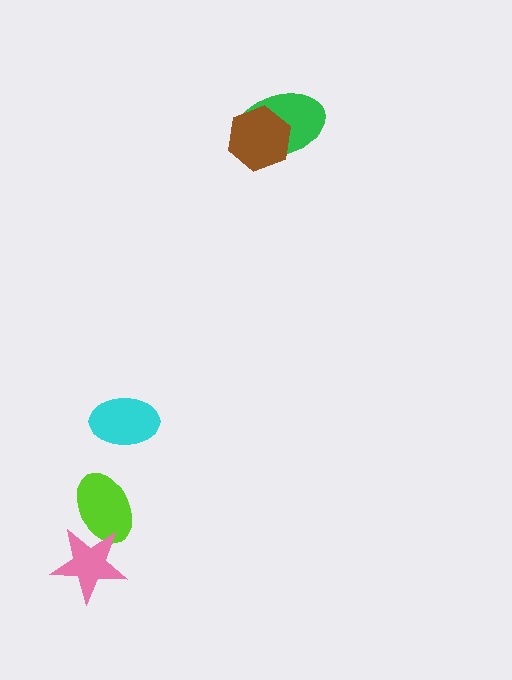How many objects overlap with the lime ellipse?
1 object overlaps with the lime ellipse.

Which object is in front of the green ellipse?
The brown hexagon is in front of the green ellipse.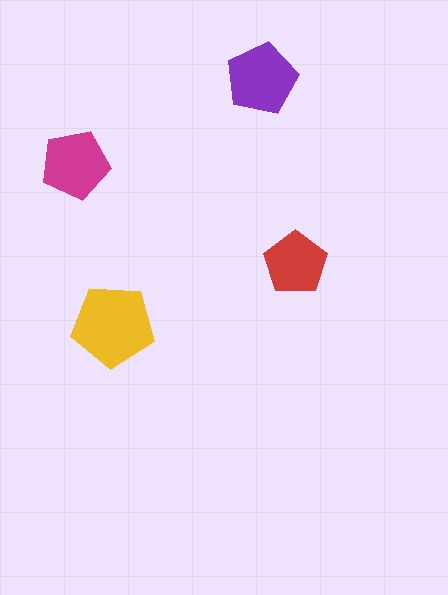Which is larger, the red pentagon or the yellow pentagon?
The yellow one.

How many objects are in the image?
There are 4 objects in the image.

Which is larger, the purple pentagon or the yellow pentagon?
The yellow one.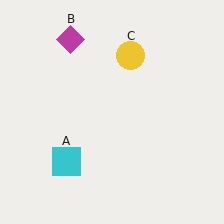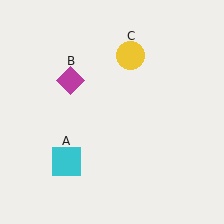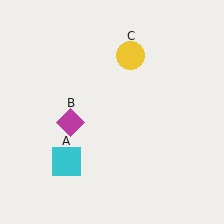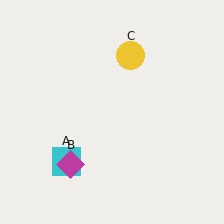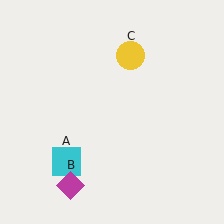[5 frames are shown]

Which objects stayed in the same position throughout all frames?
Cyan square (object A) and yellow circle (object C) remained stationary.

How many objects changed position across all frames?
1 object changed position: magenta diamond (object B).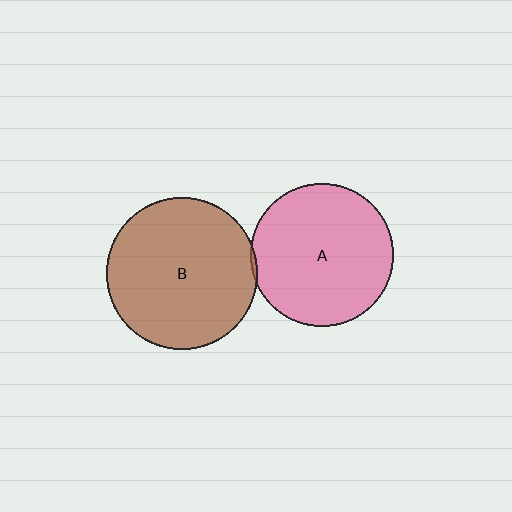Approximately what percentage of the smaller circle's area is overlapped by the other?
Approximately 5%.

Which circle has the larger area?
Circle B (brown).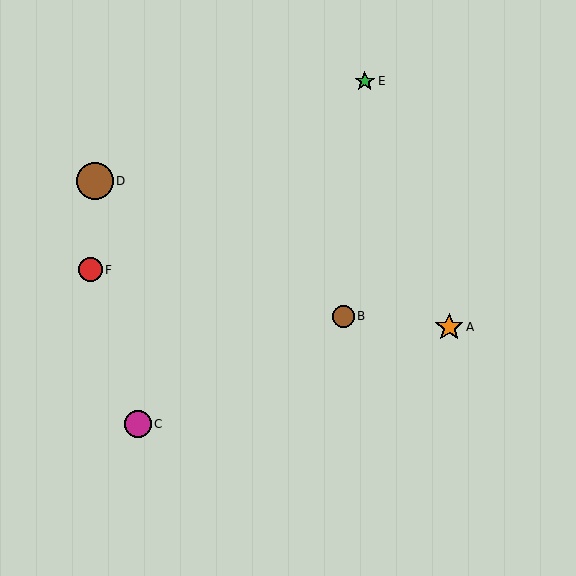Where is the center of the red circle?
The center of the red circle is at (90, 270).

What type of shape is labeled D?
Shape D is a brown circle.